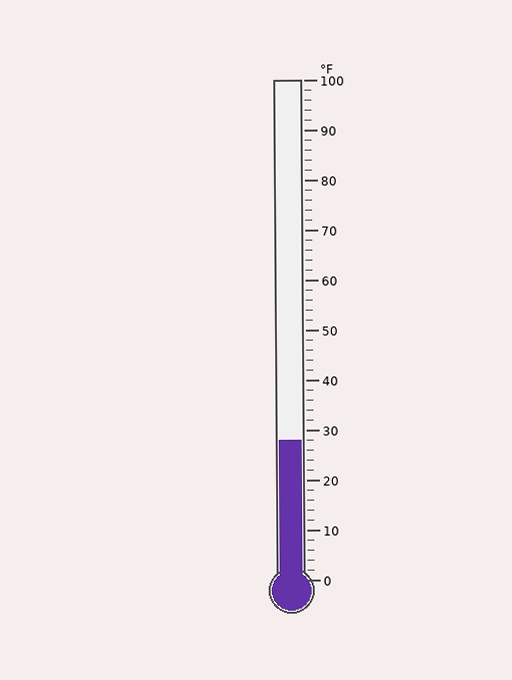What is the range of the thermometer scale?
The thermometer scale ranges from 0°F to 100°F.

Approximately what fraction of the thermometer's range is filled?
The thermometer is filled to approximately 30% of its range.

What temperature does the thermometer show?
The thermometer shows approximately 28°F.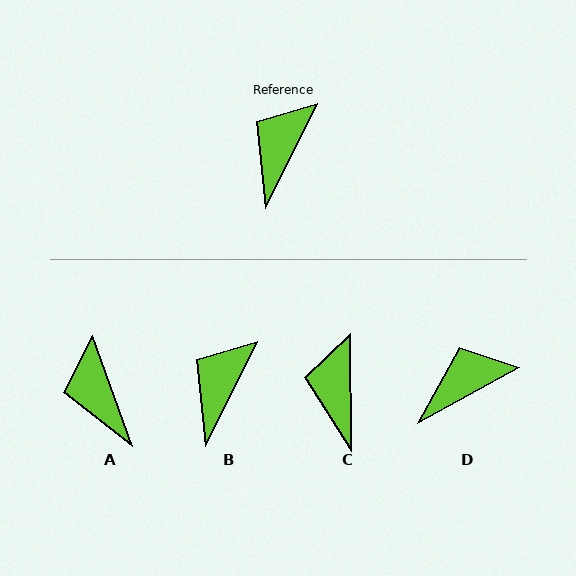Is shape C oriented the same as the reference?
No, it is off by about 27 degrees.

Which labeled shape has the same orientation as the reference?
B.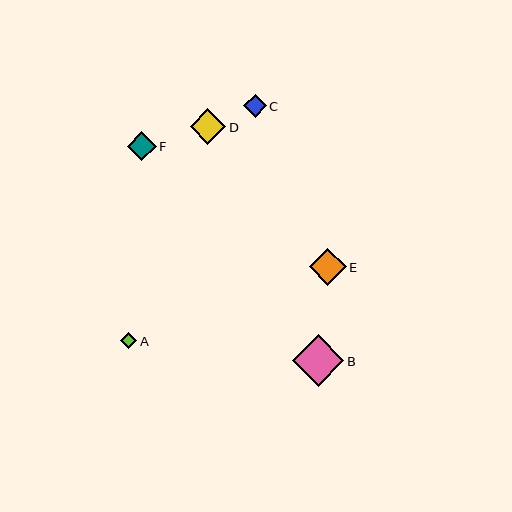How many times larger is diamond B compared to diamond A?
Diamond B is approximately 3.1 times the size of diamond A.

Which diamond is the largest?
Diamond B is the largest with a size of approximately 51 pixels.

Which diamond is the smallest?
Diamond A is the smallest with a size of approximately 16 pixels.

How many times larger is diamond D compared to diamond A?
Diamond D is approximately 2.2 times the size of diamond A.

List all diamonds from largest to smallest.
From largest to smallest: B, E, D, F, C, A.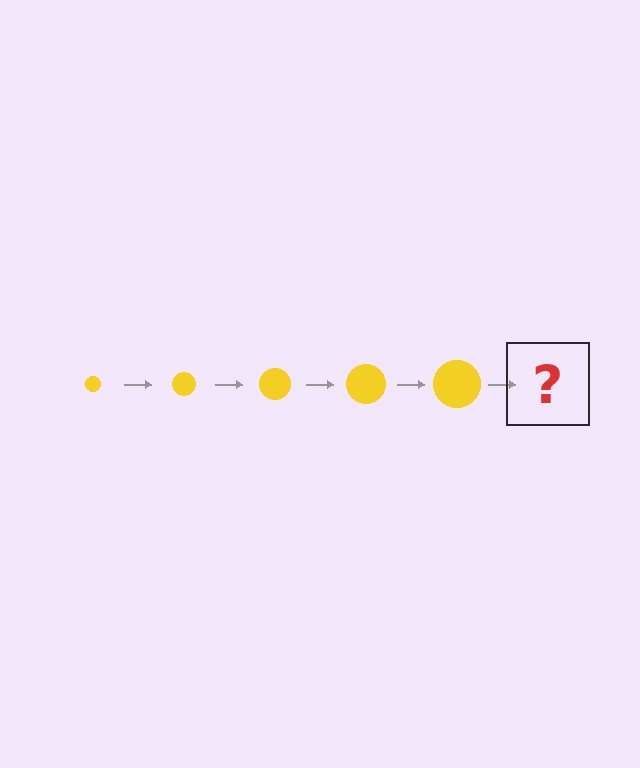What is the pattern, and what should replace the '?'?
The pattern is that the circle gets progressively larger each step. The '?' should be a yellow circle, larger than the previous one.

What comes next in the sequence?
The next element should be a yellow circle, larger than the previous one.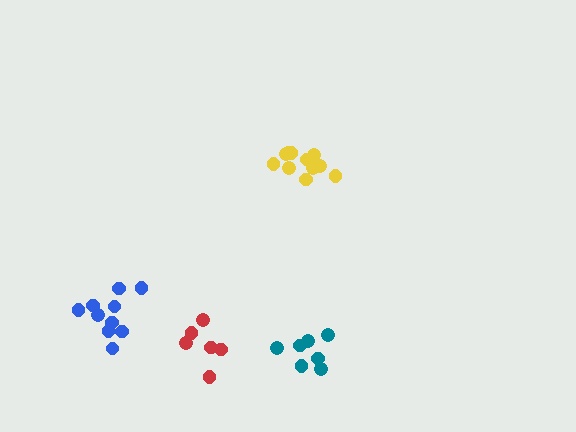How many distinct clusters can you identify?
There are 4 distinct clusters.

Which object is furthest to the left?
The blue cluster is leftmost.